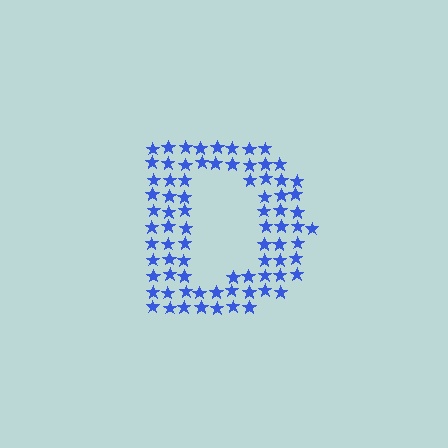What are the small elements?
The small elements are stars.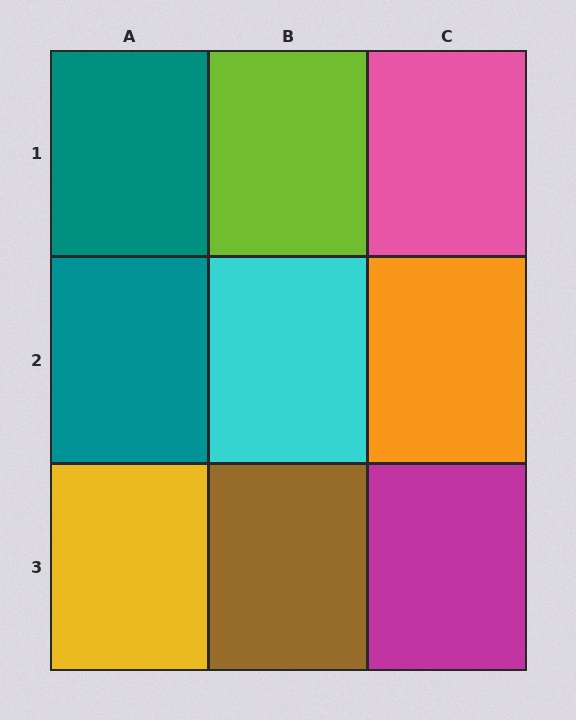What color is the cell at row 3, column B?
Brown.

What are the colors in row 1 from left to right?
Teal, lime, pink.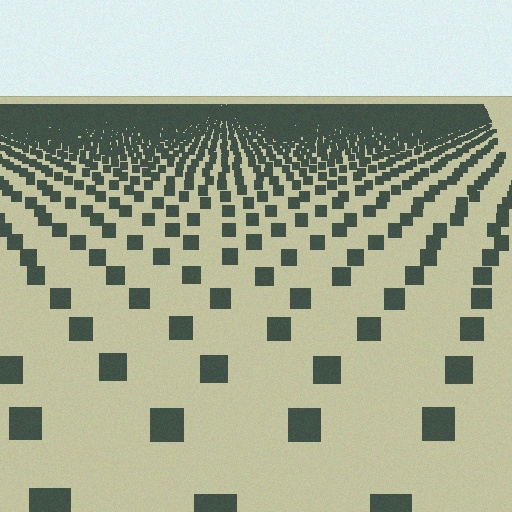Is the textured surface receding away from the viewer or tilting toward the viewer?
The surface is receding away from the viewer. Texture elements get smaller and denser toward the top.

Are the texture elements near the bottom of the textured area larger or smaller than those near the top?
Larger. Near the bottom, elements are closer to the viewer and appear at a bigger on-screen size.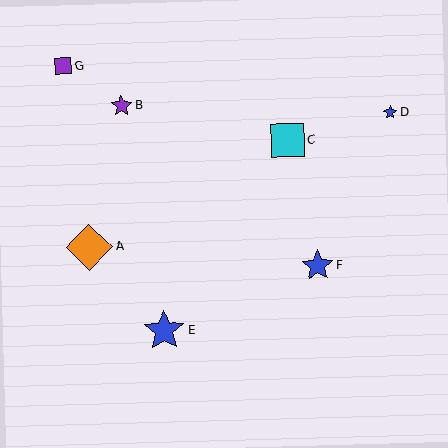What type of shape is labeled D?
Shape D is a blue star.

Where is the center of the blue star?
The center of the blue star is at (390, 113).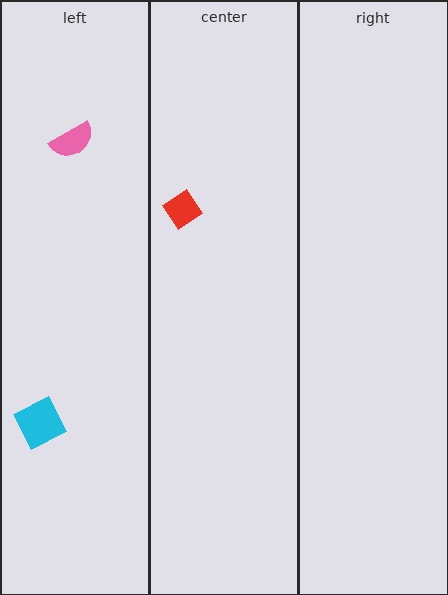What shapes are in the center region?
The red diamond.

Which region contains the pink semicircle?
The left region.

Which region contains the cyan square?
The left region.